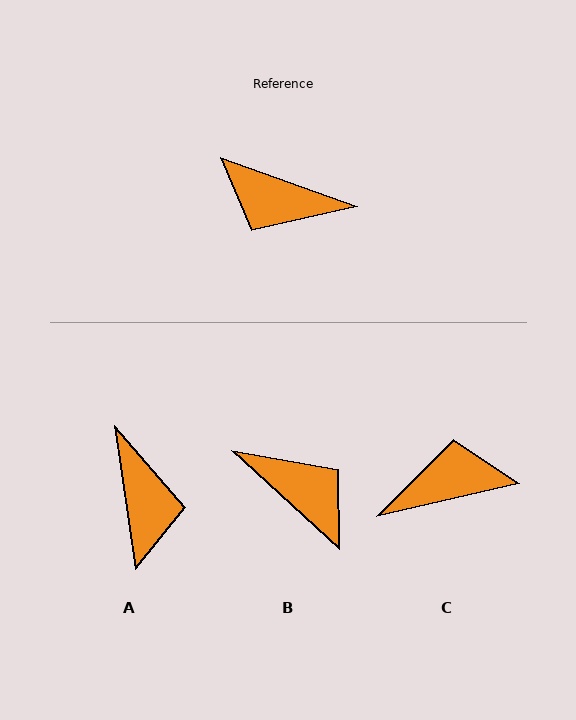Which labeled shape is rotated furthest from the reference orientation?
B, about 157 degrees away.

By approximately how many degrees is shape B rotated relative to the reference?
Approximately 157 degrees counter-clockwise.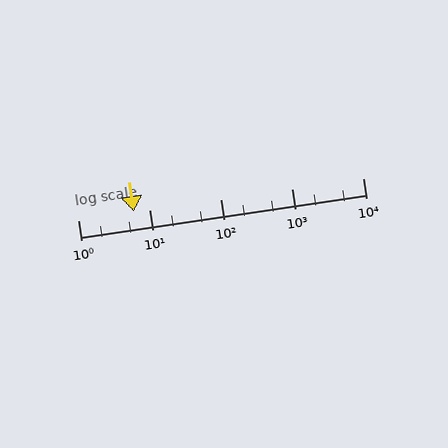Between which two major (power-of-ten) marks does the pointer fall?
The pointer is between 1 and 10.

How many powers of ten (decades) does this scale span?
The scale spans 4 decades, from 1 to 10000.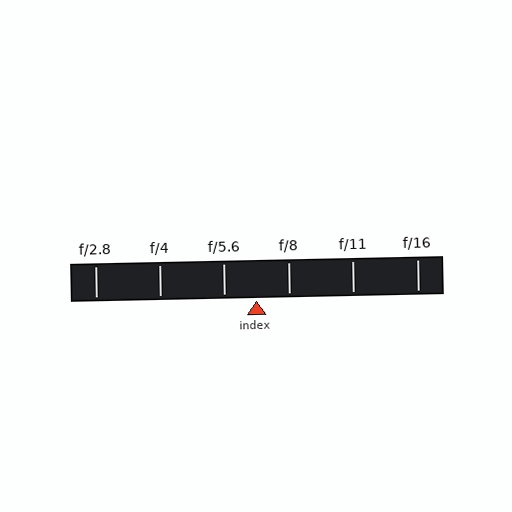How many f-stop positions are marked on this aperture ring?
There are 6 f-stop positions marked.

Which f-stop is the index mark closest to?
The index mark is closest to f/5.6.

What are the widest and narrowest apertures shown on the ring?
The widest aperture shown is f/2.8 and the narrowest is f/16.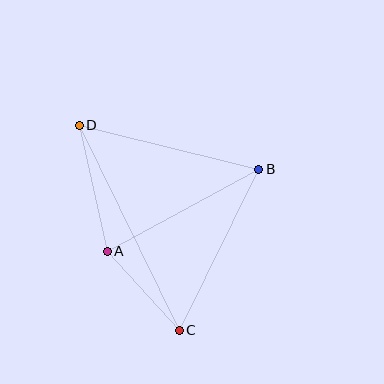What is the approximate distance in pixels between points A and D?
The distance between A and D is approximately 129 pixels.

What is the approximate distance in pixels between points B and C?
The distance between B and C is approximately 180 pixels.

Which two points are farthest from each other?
Points C and D are farthest from each other.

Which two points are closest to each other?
Points A and C are closest to each other.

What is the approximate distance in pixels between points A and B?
The distance between A and B is approximately 172 pixels.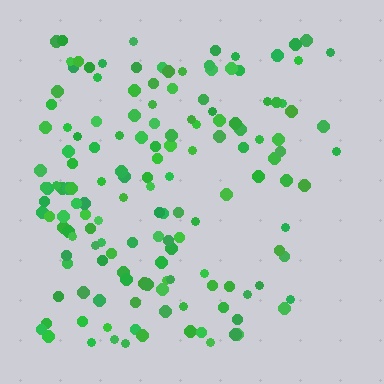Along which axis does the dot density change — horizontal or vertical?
Horizontal.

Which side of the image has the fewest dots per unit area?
The right.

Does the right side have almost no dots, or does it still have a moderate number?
Still a moderate number, just noticeably fewer than the left.